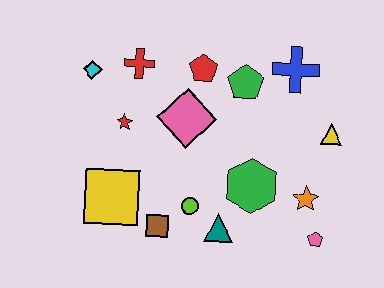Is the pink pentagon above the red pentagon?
No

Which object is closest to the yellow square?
The brown square is closest to the yellow square.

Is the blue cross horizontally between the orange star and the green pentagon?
Yes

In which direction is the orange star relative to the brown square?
The orange star is to the right of the brown square.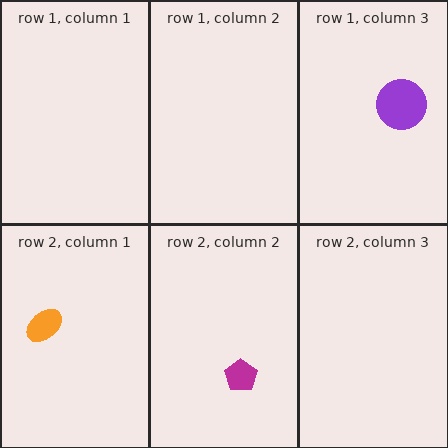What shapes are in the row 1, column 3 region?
The purple circle.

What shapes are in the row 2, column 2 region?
The magenta pentagon.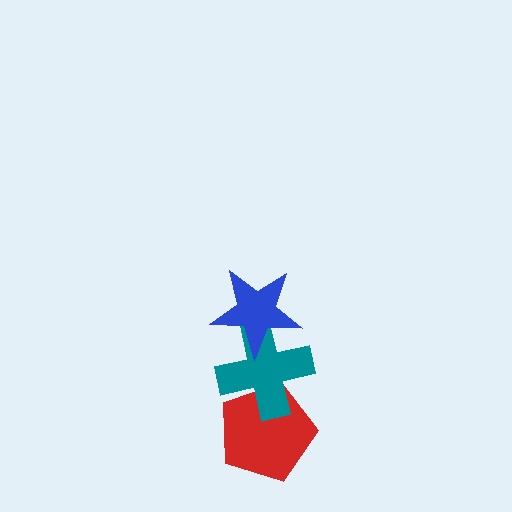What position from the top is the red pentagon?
The red pentagon is 3rd from the top.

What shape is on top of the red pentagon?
The teal cross is on top of the red pentagon.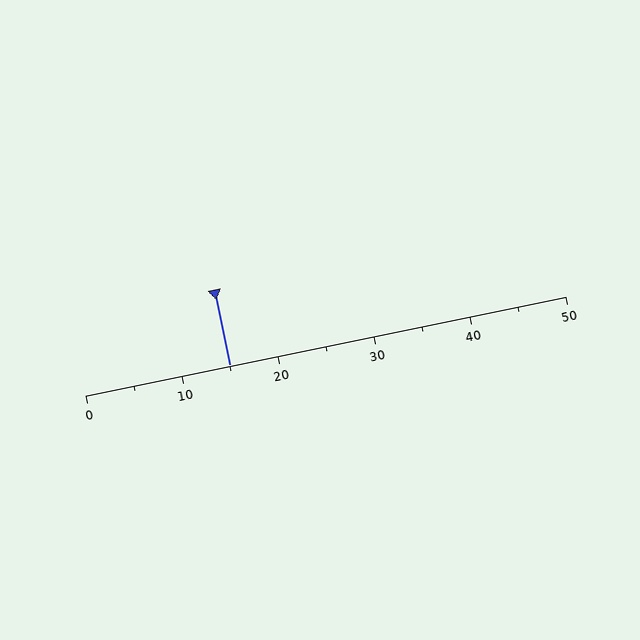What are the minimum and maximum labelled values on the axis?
The axis runs from 0 to 50.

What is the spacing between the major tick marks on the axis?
The major ticks are spaced 10 apart.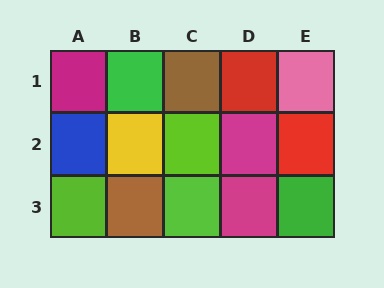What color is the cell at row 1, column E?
Pink.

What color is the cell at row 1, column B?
Green.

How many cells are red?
2 cells are red.